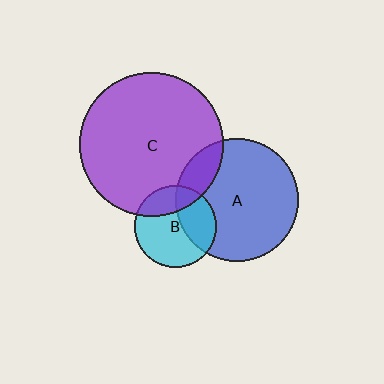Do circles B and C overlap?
Yes.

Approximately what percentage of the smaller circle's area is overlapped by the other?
Approximately 25%.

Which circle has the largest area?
Circle C (purple).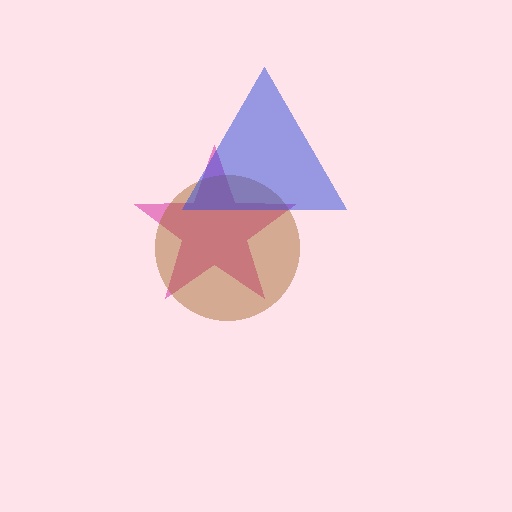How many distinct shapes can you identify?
There are 3 distinct shapes: a magenta star, a brown circle, a blue triangle.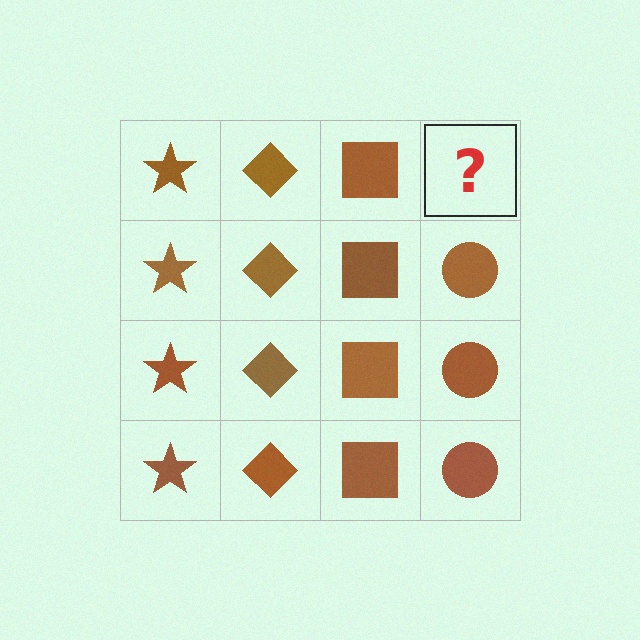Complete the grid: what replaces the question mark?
The question mark should be replaced with a brown circle.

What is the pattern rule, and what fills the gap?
The rule is that each column has a consistent shape. The gap should be filled with a brown circle.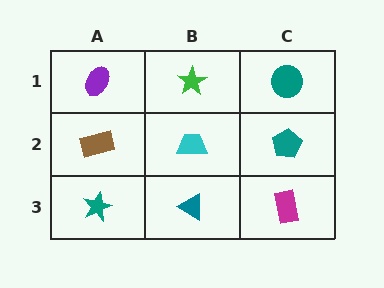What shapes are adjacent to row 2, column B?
A green star (row 1, column B), a teal triangle (row 3, column B), a brown rectangle (row 2, column A), a teal pentagon (row 2, column C).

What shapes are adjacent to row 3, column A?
A brown rectangle (row 2, column A), a teal triangle (row 3, column B).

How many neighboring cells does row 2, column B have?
4.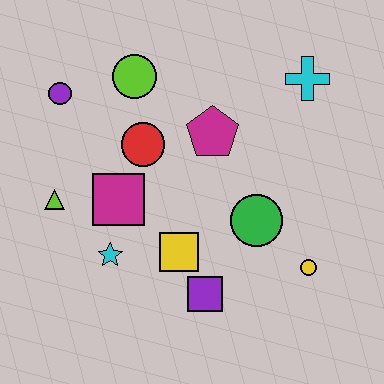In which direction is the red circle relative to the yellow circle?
The red circle is to the left of the yellow circle.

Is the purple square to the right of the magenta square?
Yes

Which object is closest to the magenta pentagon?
The red circle is closest to the magenta pentagon.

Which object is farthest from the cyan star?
The cyan cross is farthest from the cyan star.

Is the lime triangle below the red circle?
Yes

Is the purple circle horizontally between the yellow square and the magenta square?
No